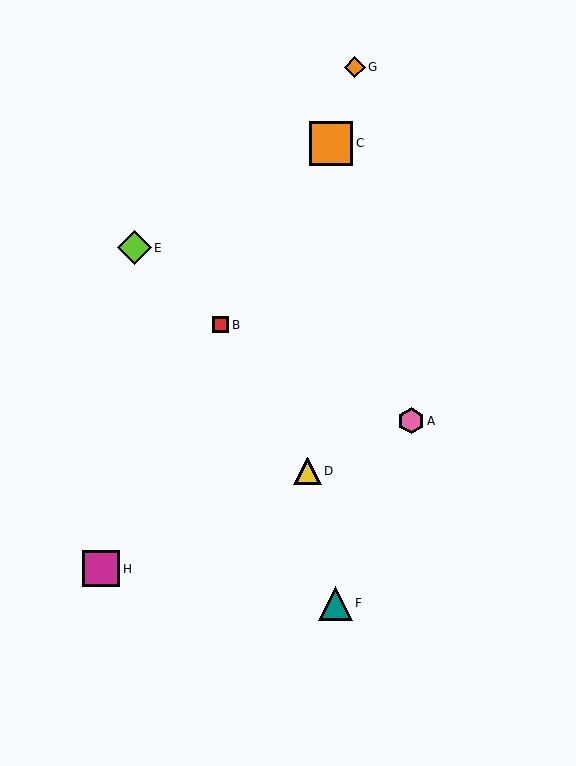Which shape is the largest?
The orange square (labeled C) is the largest.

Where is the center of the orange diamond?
The center of the orange diamond is at (355, 67).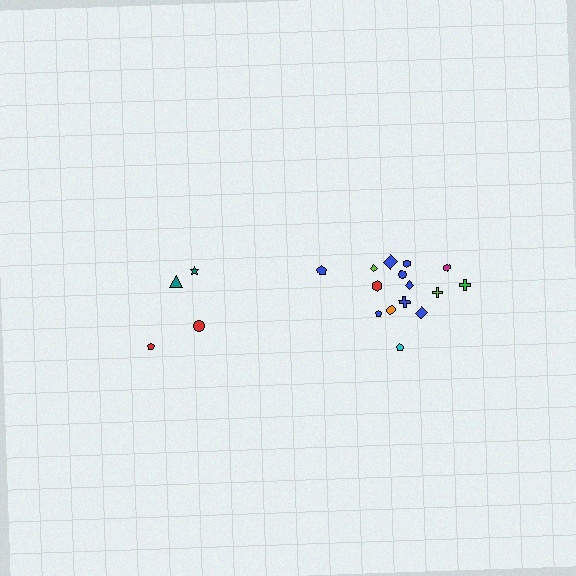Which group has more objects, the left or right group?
The right group.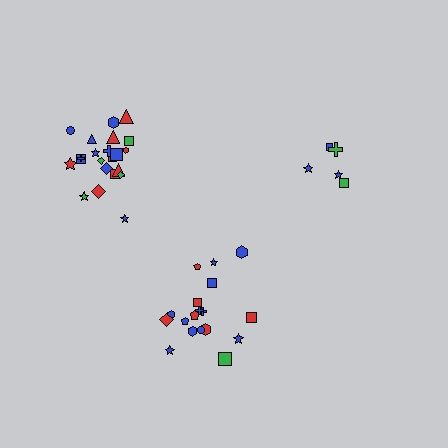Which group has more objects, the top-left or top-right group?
The top-left group.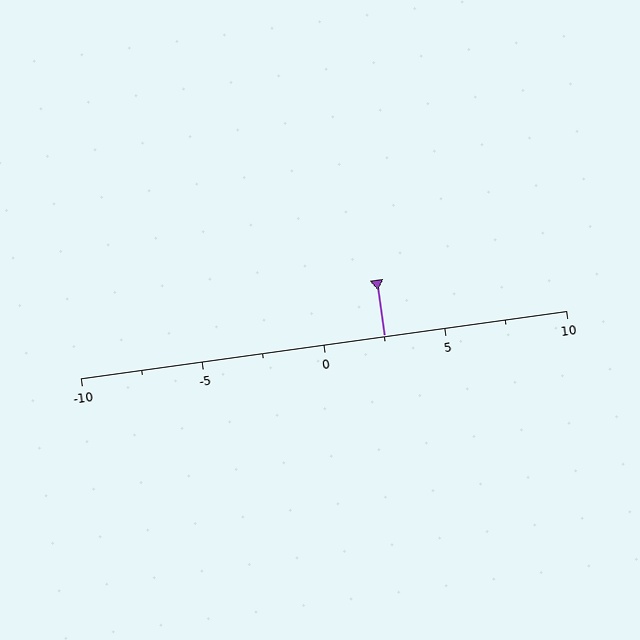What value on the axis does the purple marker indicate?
The marker indicates approximately 2.5.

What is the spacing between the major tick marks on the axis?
The major ticks are spaced 5 apart.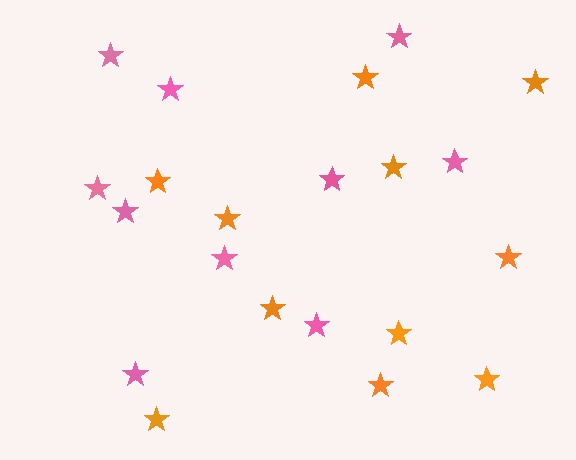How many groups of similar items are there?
There are 2 groups: one group of pink stars (10) and one group of orange stars (11).